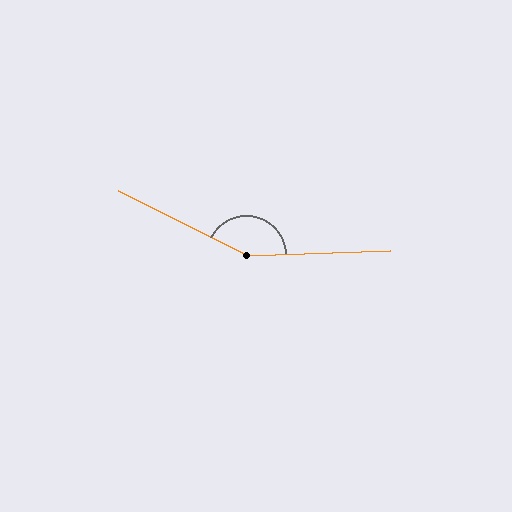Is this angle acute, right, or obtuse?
It is obtuse.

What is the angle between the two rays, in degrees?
Approximately 151 degrees.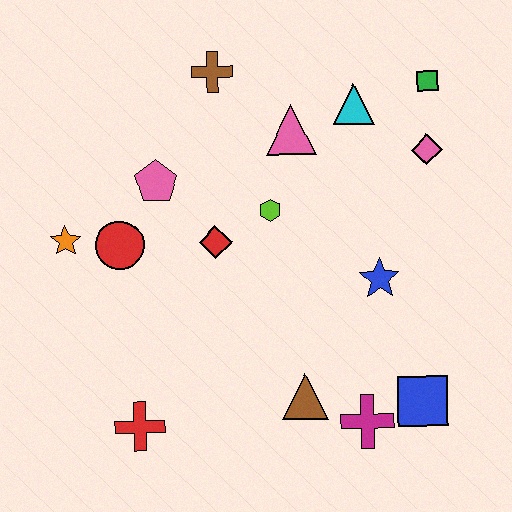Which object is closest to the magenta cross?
The blue square is closest to the magenta cross.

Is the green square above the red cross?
Yes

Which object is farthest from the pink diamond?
The red cross is farthest from the pink diamond.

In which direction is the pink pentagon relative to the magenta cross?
The pink pentagon is above the magenta cross.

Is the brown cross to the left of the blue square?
Yes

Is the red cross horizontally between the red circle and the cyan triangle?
Yes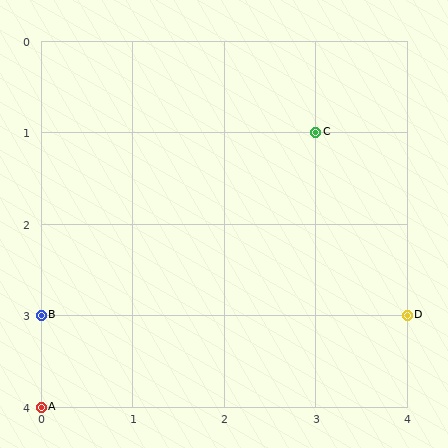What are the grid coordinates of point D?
Point D is at grid coordinates (4, 3).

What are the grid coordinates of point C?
Point C is at grid coordinates (3, 1).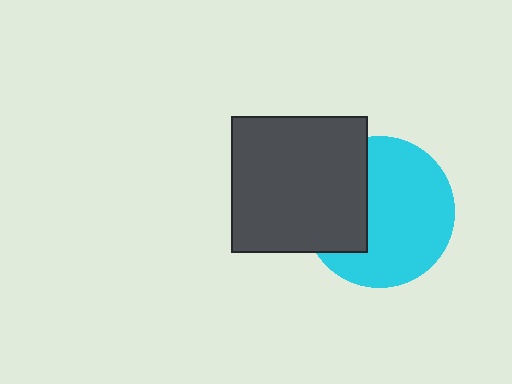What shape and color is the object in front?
The object in front is a dark gray square.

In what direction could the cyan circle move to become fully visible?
The cyan circle could move right. That would shift it out from behind the dark gray square entirely.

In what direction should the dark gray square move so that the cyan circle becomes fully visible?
The dark gray square should move left. That is the shortest direction to clear the overlap and leave the cyan circle fully visible.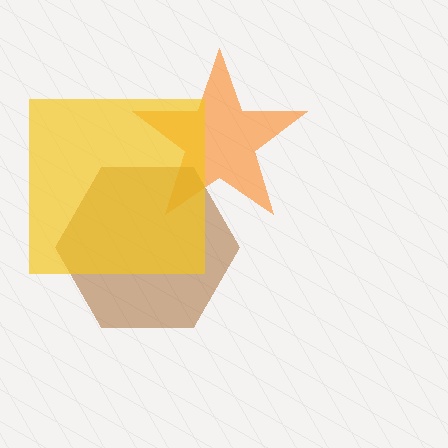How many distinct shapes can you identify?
There are 3 distinct shapes: an orange star, a brown hexagon, a yellow square.